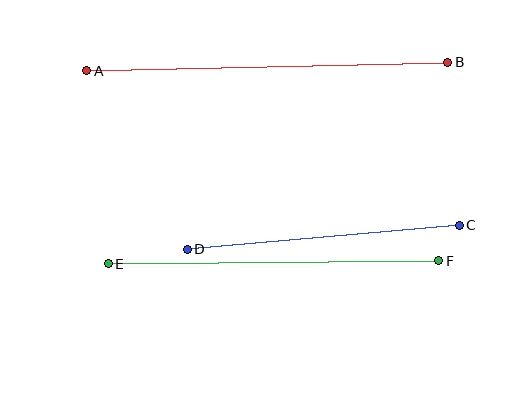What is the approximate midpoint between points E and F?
The midpoint is at approximately (273, 262) pixels.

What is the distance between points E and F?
The distance is approximately 331 pixels.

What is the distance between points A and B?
The distance is approximately 361 pixels.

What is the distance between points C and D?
The distance is approximately 273 pixels.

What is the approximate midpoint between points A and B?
The midpoint is at approximately (267, 67) pixels.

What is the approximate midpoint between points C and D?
The midpoint is at approximately (323, 237) pixels.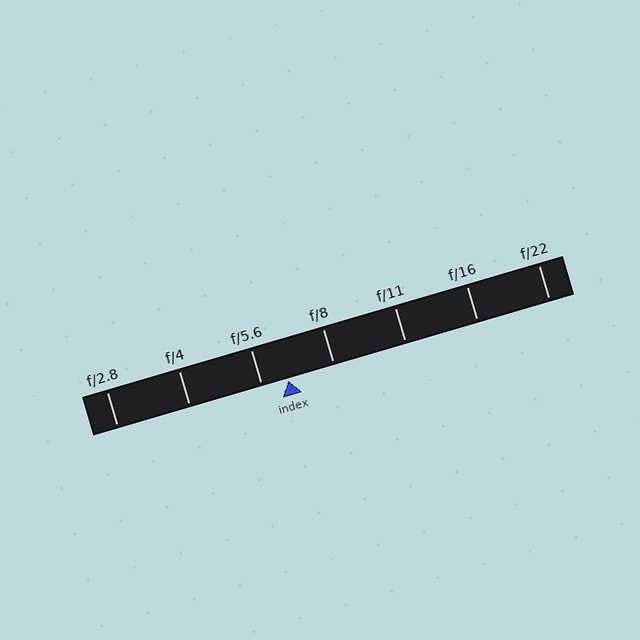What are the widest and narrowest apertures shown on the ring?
The widest aperture shown is f/2.8 and the narrowest is f/22.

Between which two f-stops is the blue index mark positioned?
The index mark is between f/5.6 and f/8.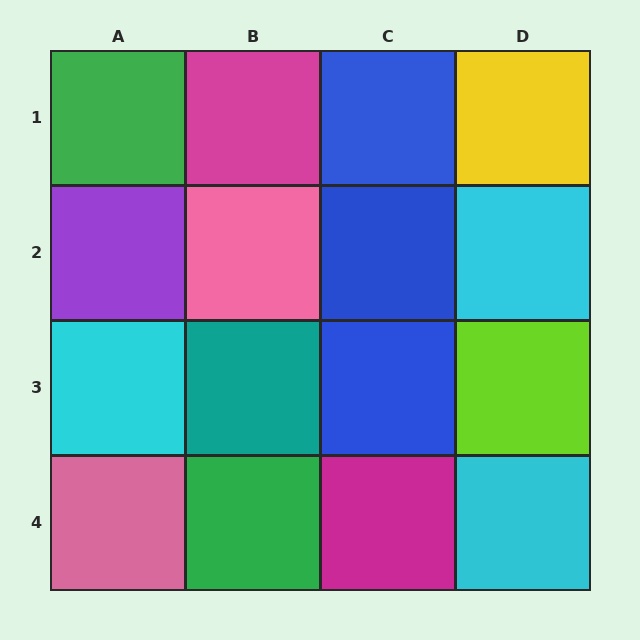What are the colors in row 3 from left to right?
Cyan, teal, blue, lime.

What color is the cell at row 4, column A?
Pink.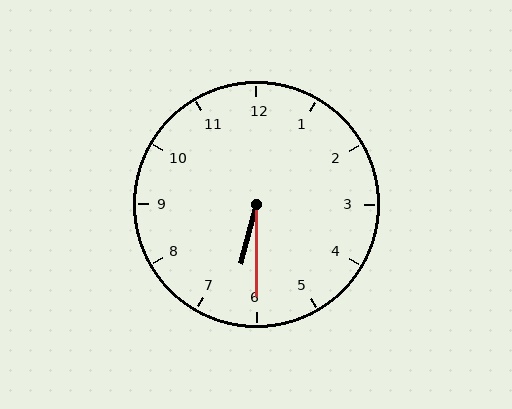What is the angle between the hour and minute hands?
Approximately 15 degrees.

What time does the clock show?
6:30.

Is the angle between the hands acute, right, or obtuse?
It is acute.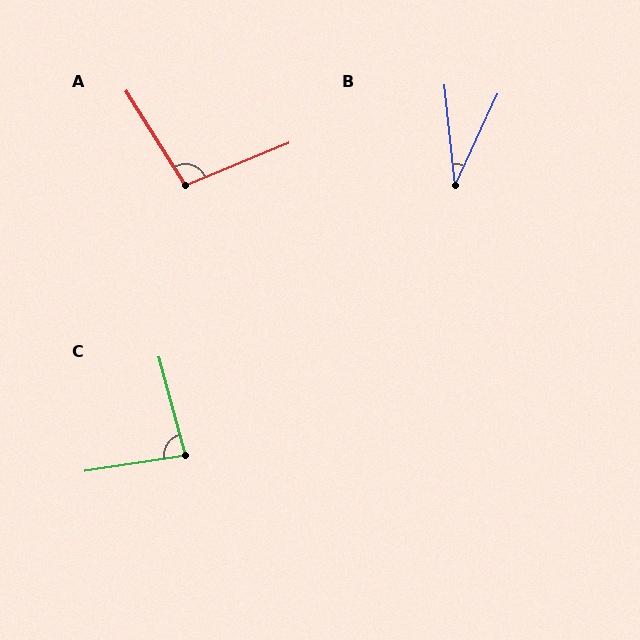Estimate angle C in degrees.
Approximately 84 degrees.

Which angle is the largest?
A, at approximately 100 degrees.